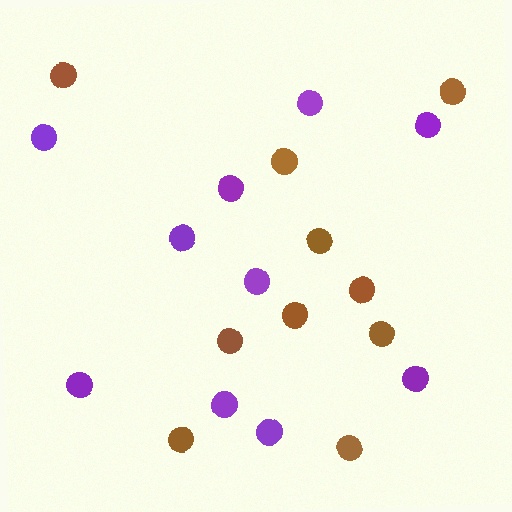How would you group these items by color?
There are 2 groups: one group of purple circles (10) and one group of brown circles (10).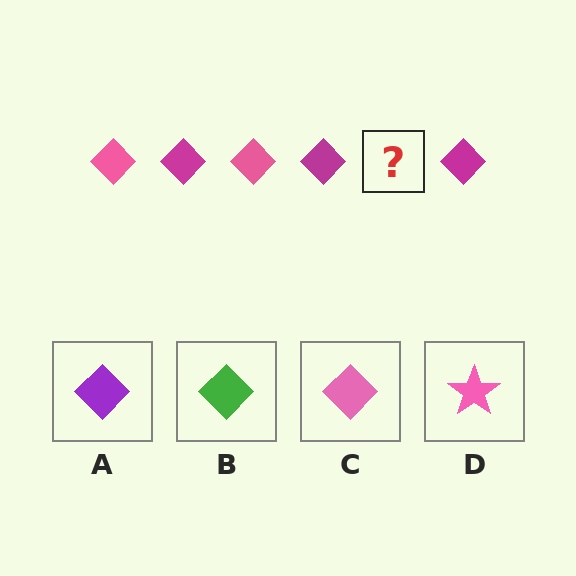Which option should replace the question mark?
Option C.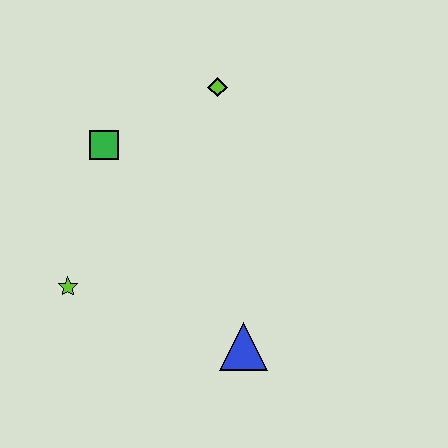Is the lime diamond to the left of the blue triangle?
Yes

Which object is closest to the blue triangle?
The lime star is closest to the blue triangle.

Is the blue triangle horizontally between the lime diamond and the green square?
No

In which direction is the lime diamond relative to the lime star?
The lime diamond is above the lime star.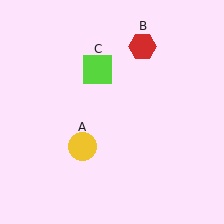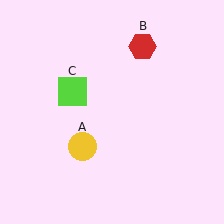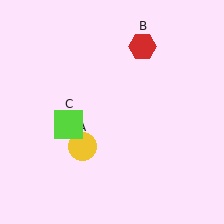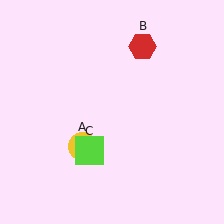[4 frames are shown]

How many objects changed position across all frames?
1 object changed position: lime square (object C).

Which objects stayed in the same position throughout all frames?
Yellow circle (object A) and red hexagon (object B) remained stationary.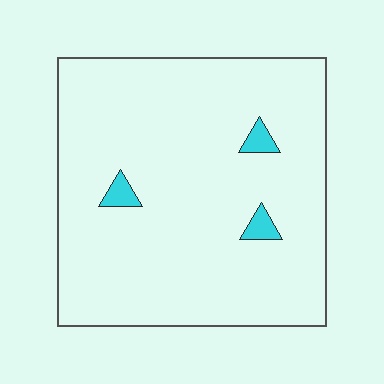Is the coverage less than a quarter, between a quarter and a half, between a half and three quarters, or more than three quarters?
Less than a quarter.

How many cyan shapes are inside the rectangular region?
3.